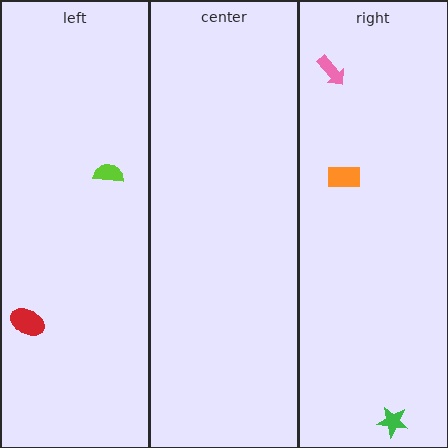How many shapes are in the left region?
2.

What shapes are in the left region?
The red ellipse, the lime semicircle.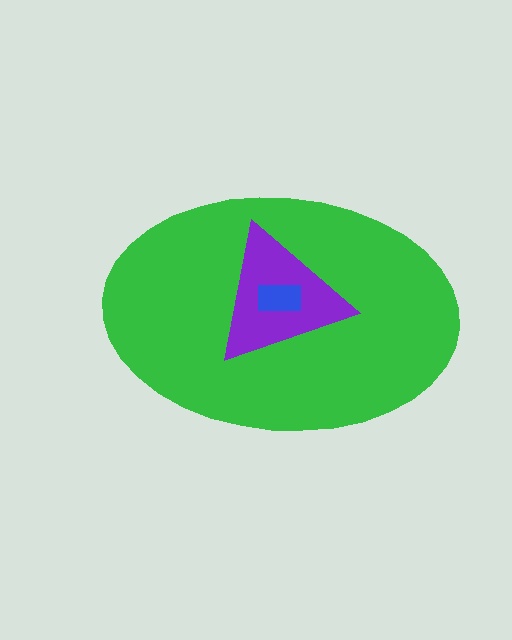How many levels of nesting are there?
3.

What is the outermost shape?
The green ellipse.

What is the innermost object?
The blue rectangle.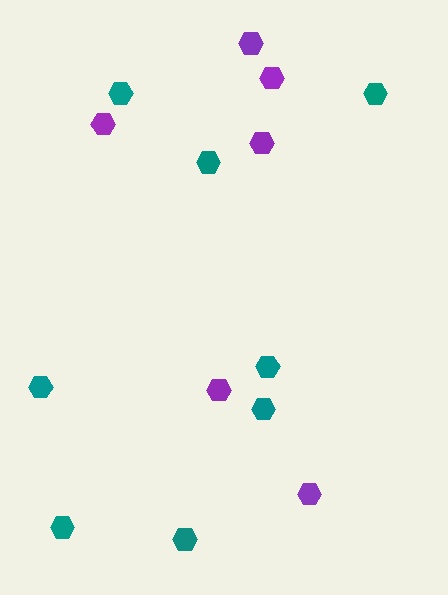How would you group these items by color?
There are 2 groups: one group of purple hexagons (6) and one group of teal hexagons (8).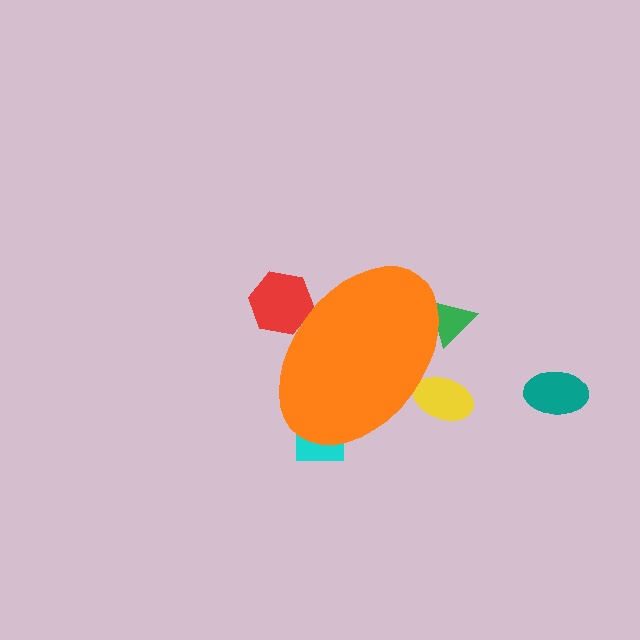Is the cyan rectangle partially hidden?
Yes, the cyan rectangle is partially hidden behind the orange ellipse.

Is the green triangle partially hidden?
Yes, the green triangle is partially hidden behind the orange ellipse.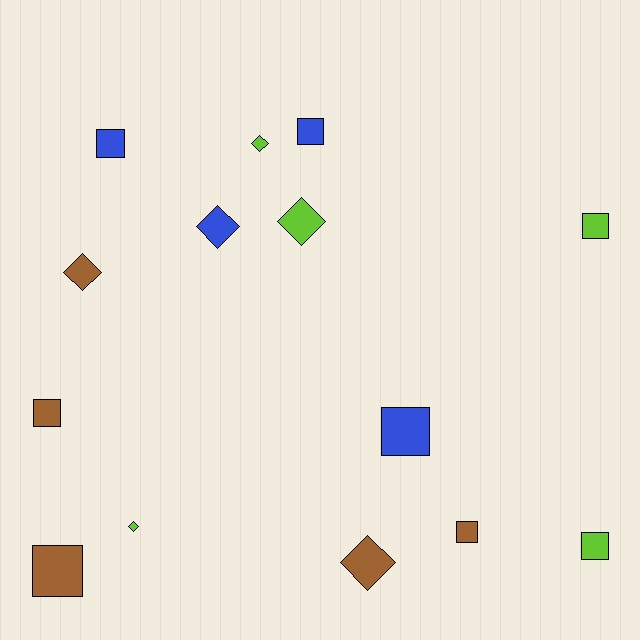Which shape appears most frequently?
Square, with 8 objects.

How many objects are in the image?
There are 14 objects.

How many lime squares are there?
There are 2 lime squares.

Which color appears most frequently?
Lime, with 5 objects.